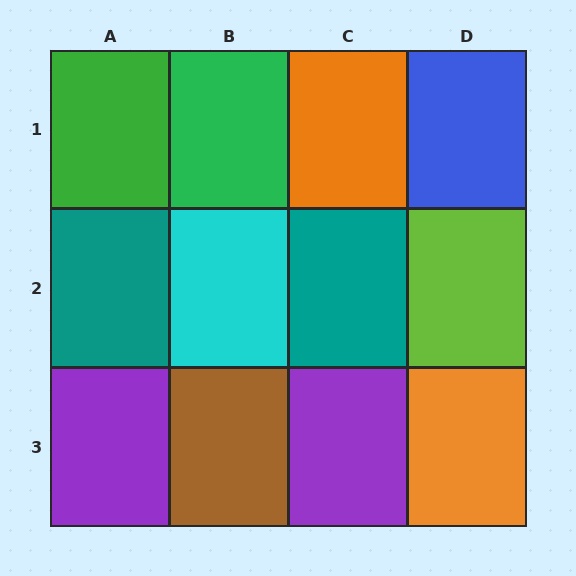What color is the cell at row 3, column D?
Orange.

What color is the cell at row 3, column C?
Purple.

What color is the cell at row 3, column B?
Brown.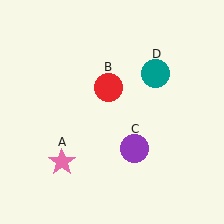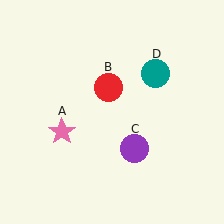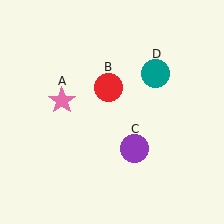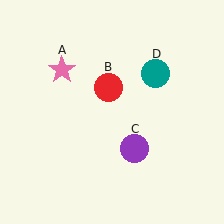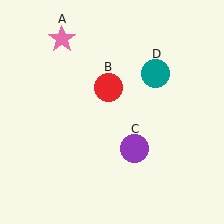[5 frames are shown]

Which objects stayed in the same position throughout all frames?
Red circle (object B) and purple circle (object C) and teal circle (object D) remained stationary.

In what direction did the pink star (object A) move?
The pink star (object A) moved up.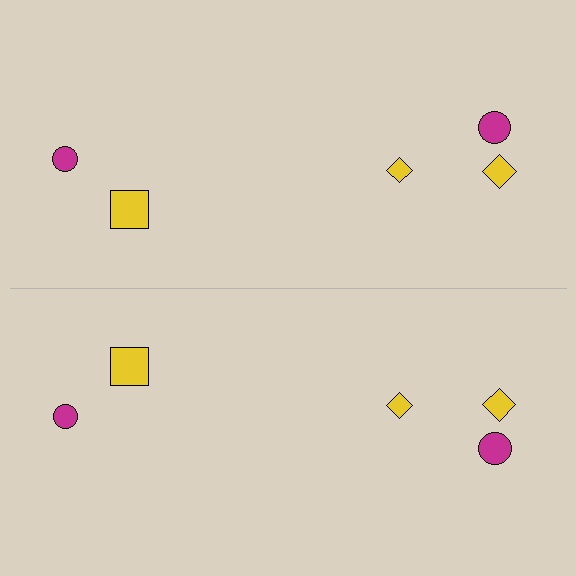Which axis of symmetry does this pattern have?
The pattern has a horizontal axis of symmetry running through the center of the image.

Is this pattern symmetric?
Yes, this pattern has bilateral (reflection) symmetry.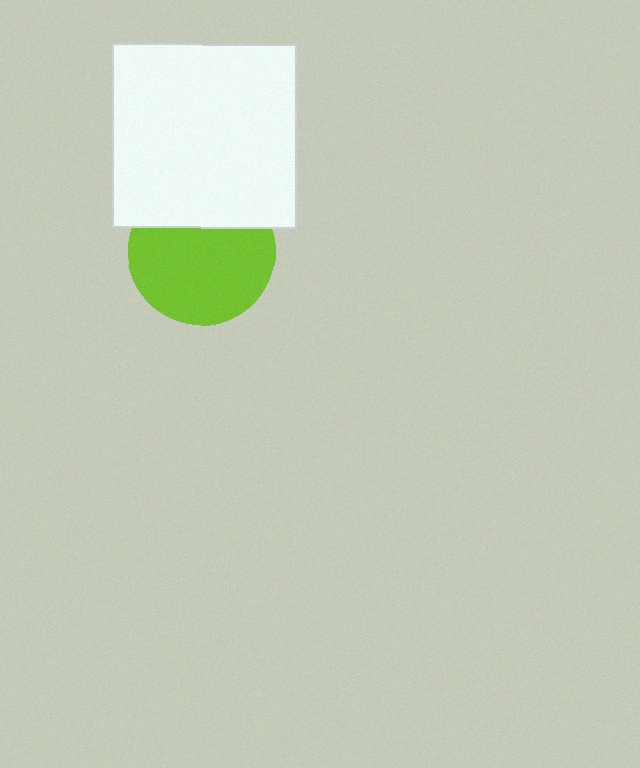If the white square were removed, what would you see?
You would see the complete lime circle.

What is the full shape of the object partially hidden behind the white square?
The partially hidden object is a lime circle.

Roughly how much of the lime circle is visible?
Most of it is visible (roughly 69%).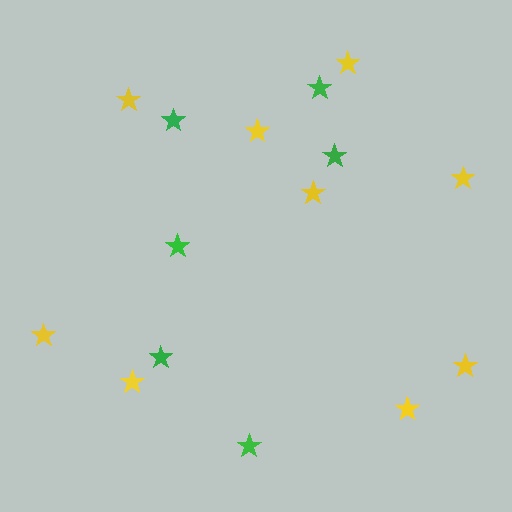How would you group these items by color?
There are 2 groups: one group of green stars (6) and one group of yellow stars (9).